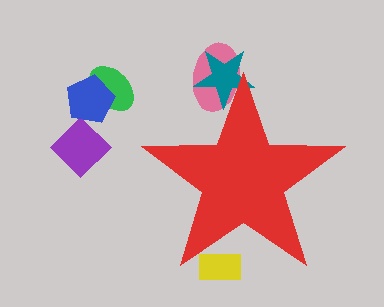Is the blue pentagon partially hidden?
No, the blue pentagon is fully visible.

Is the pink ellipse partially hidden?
Yes, the pink ellipse is partially hidden behind the red star.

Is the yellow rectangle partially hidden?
Yes, the yellow rectangle is partially hidden behind the red star.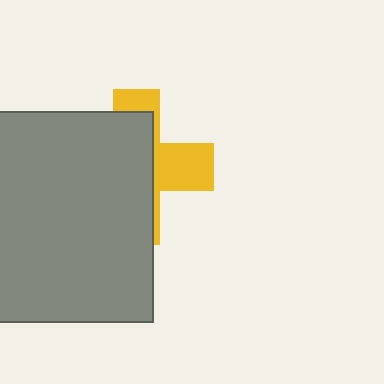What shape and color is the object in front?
The object in front is a gray square.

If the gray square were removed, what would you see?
You would see the complete yellow cross.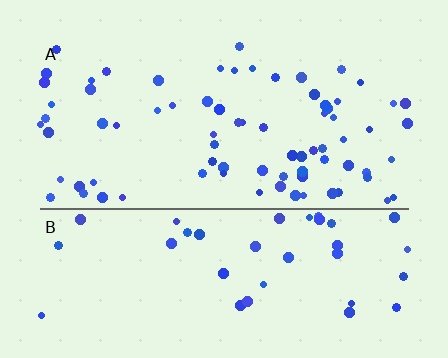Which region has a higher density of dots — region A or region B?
A (the top).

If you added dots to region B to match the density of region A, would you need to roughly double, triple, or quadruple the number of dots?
Approximately double.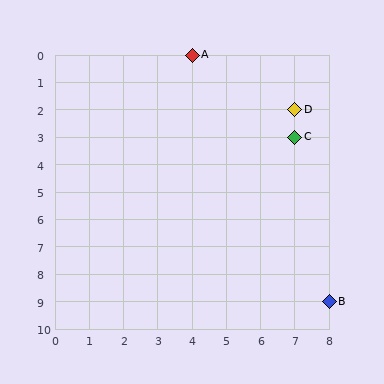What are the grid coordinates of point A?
Point A is at grid coordinates (4, 0).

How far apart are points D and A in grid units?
Points D and A are 3 columns and 2 rows apart (about 3.6 grid units diagonally).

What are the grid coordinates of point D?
Point D is at grid coordinates (7, 2).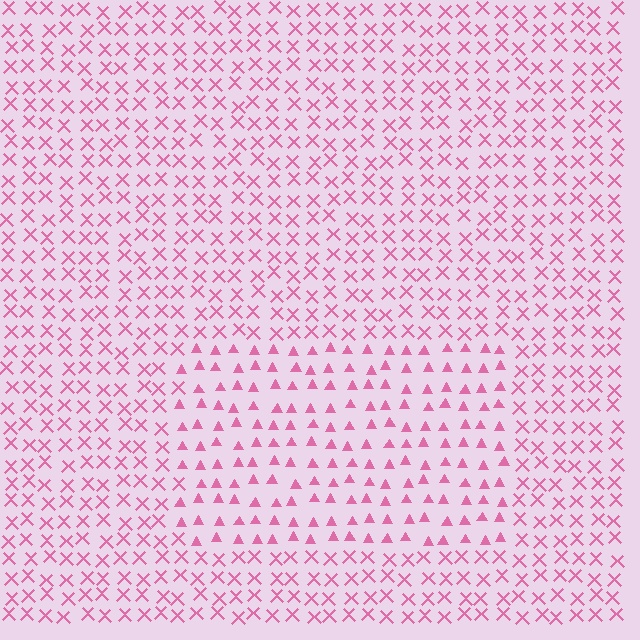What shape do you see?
I see a rectangle.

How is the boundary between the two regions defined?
The boundary is defined by a change in element shape: triangles inside vs. X marks outside. All elements share the same color and spacing.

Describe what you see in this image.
The image is filled with small pink elements arranged in a uniform grid. A rectangle-shaped region contains triangles, while the surrounding area contains X marks. The boundary is defined purely by the change in element shape.